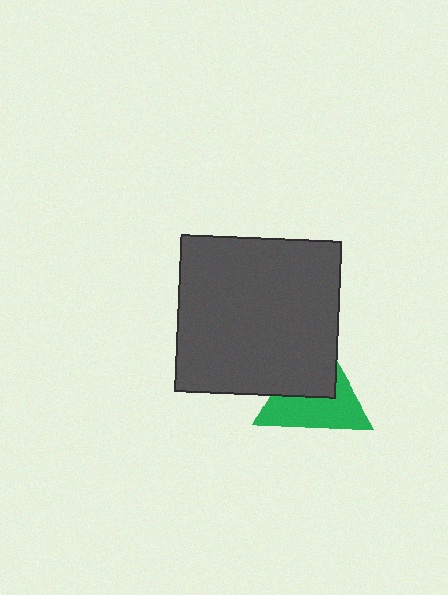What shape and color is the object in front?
The object in front is a dark gray rectangle.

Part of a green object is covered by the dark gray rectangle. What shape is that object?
It is a triangle.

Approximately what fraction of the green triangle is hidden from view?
Roughly 45% of the green triangle is hidden behind the dark gray rectangle.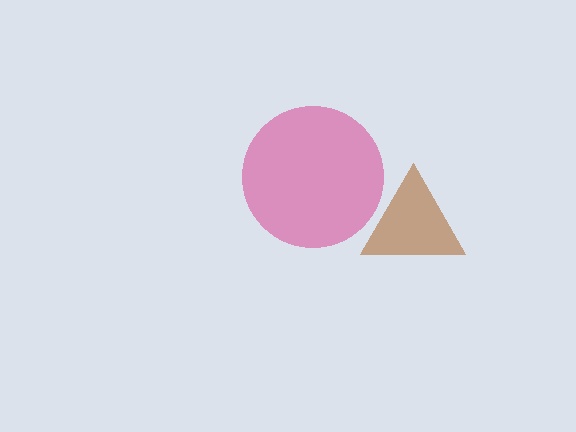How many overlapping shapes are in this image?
There are 2 overlapping shapes in the image.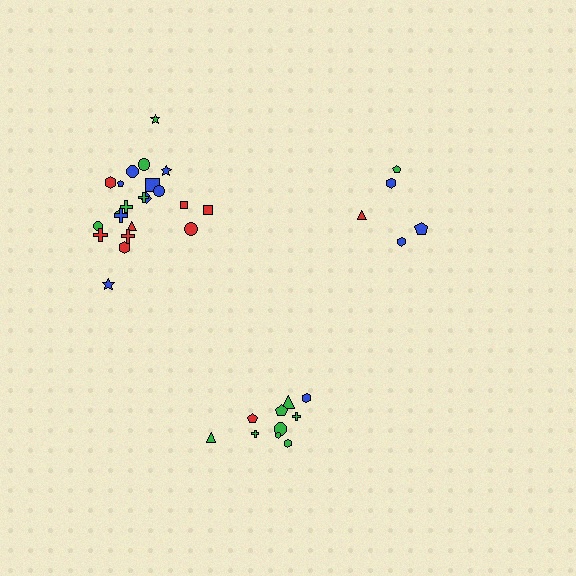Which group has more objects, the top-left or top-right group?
The top-left group.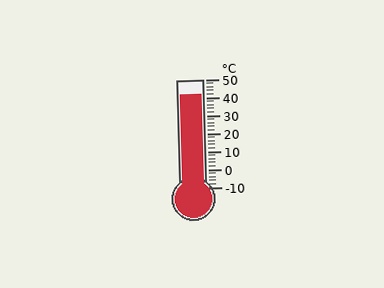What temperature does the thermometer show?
The thermometer shows approximately 42°C.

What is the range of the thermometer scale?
The thermometer scale ranges from -10°C to 50°C.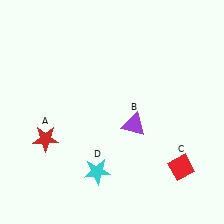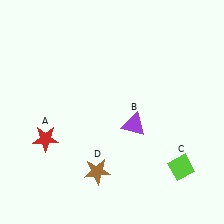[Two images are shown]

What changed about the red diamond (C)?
In Image 1, C is red. In Image 2, it changed to lime.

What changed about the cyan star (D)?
In Image 1, D is cyan. In Image 2, it changed to brown.